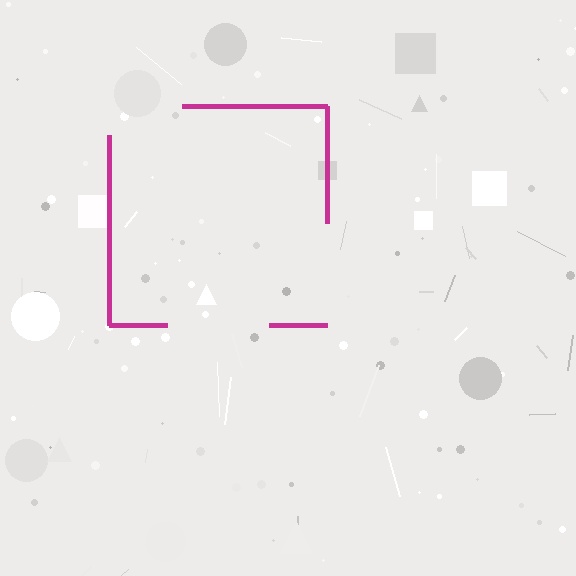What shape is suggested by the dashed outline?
The dashed outline suggests a square.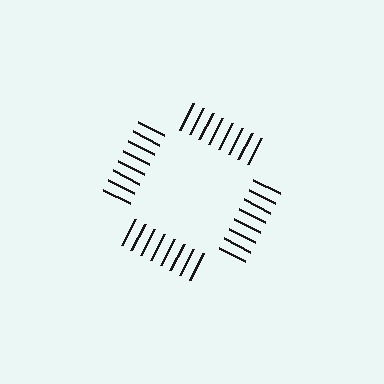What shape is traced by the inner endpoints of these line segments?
An illusory square — the line segments terminate on its edges but no continuous stroke is drawn.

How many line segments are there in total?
32 — 8 along each of the 4 edges.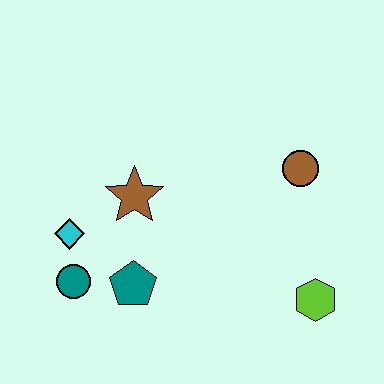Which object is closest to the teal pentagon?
The teal circle is closest to the teal pentagon.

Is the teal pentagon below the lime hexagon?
No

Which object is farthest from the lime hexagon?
The cyan diamond is farthest from the lime hexagon.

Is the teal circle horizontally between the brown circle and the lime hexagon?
No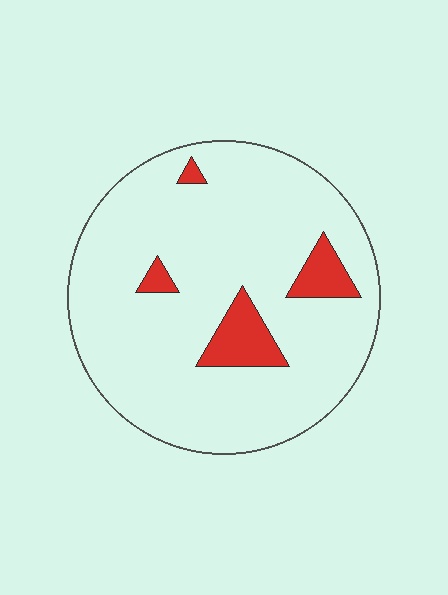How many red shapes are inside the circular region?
4.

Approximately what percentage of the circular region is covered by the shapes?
Approximately 10%.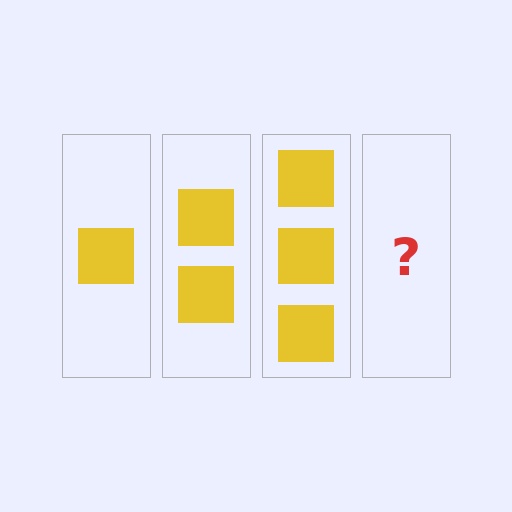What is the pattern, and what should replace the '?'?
The pattern is that each step adds one more square. The '?' should be 4 squares.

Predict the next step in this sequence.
The next step is 4 squares.